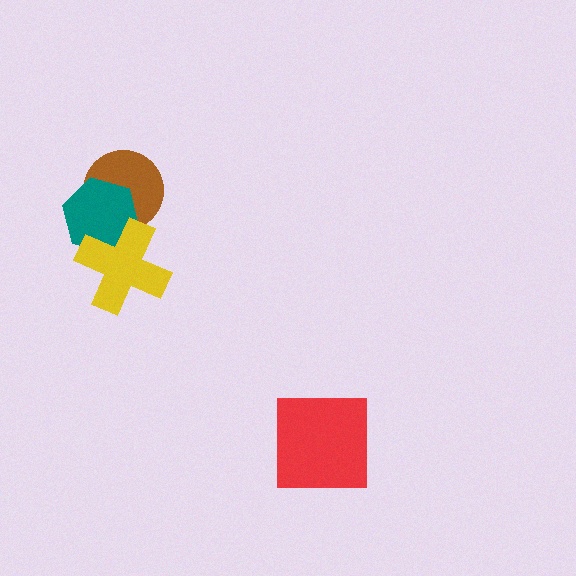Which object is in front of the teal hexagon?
The yellow cross is in front of the teal hexagon.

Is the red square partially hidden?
No, no other shape covers it.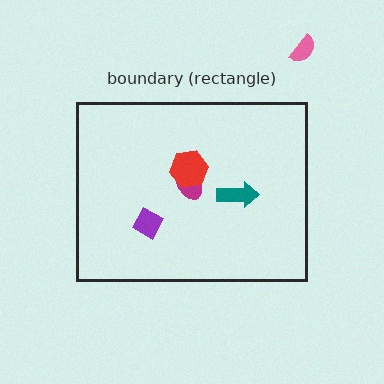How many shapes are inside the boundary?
4 inside, 1 outside.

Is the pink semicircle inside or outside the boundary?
Outside.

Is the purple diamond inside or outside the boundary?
Inside.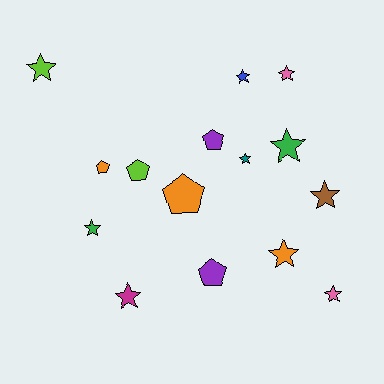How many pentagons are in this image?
There are 5 pentagons.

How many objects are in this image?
There are 15 objects.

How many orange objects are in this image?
There are 3 orange objects.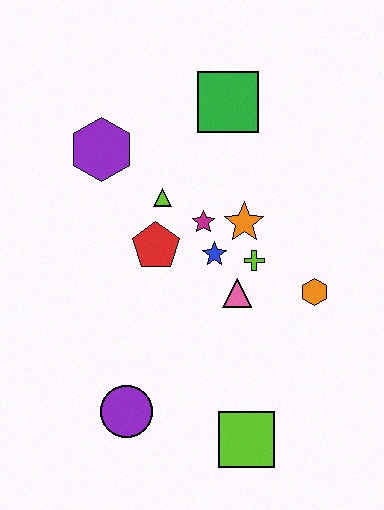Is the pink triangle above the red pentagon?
No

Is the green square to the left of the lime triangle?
No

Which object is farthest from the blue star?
The lime square is farthest from the blue star.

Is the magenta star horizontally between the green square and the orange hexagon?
No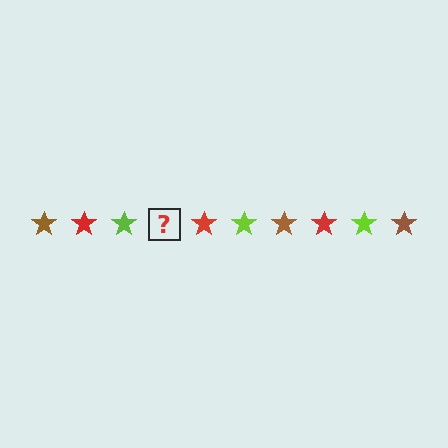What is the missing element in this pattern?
The missing element is a brown star.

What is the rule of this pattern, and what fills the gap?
The rule is that the pattern cycles through brown, red, lime stars. The gap should be filled with a brown star.